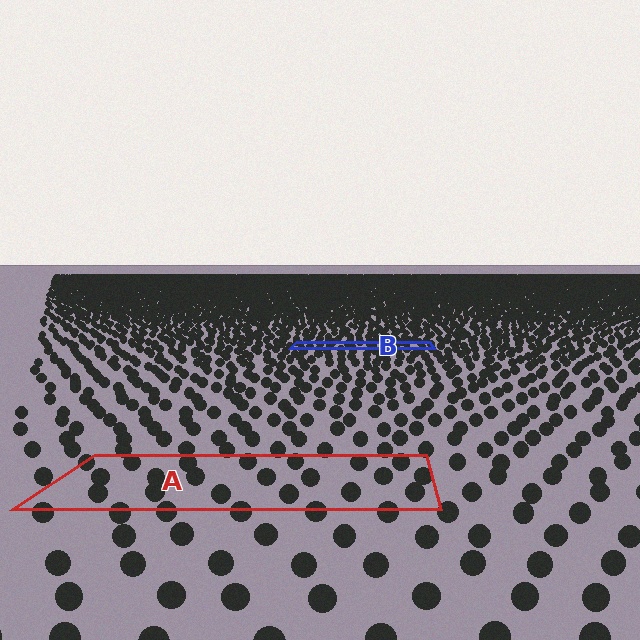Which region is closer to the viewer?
Region A is closer. The texture elements there are larger and more spread out.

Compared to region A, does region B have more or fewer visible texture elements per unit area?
Region B has more texture elements per unit area — they are packed more densely because it is farther away.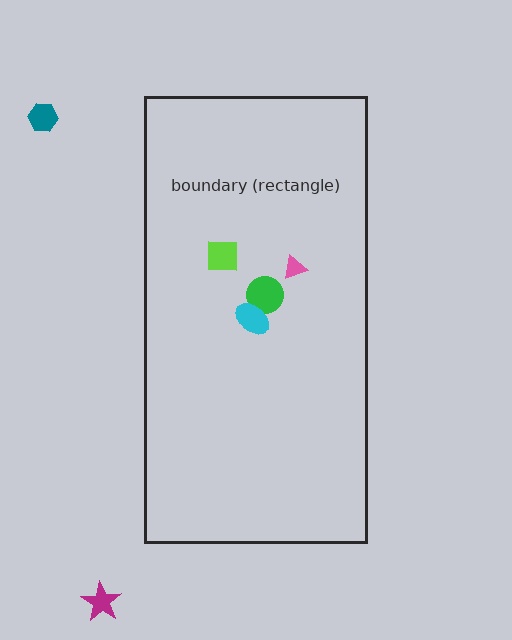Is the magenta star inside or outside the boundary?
Outside.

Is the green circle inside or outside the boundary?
Inside.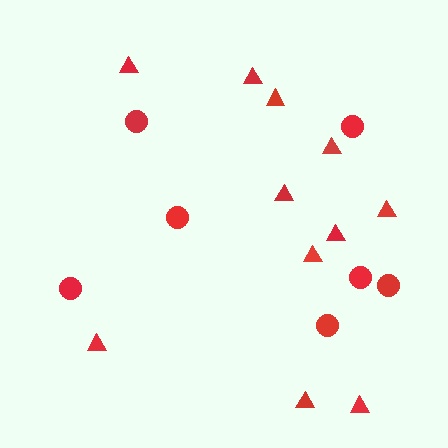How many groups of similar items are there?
There are 2 groups: one group of triangles (11) and one group of circles (7).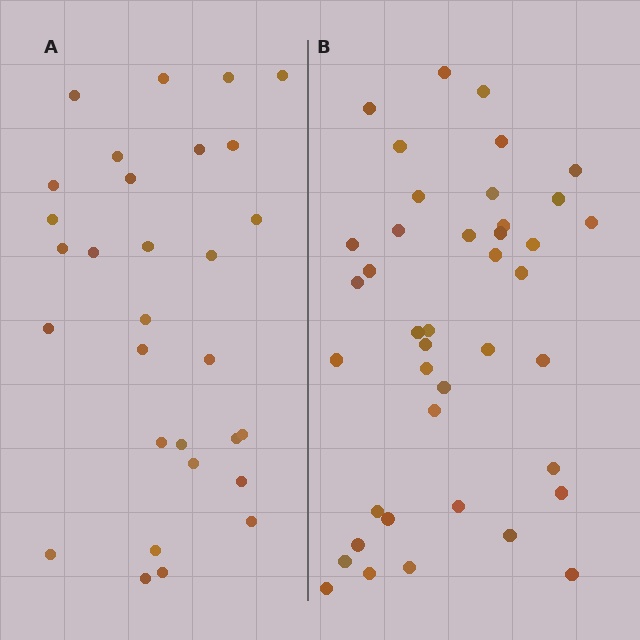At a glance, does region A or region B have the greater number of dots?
Region B (the right region) has more dots.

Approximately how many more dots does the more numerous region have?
Region B has roughly 12 or so more dots than region A.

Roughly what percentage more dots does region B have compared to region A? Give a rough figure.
About 35% more.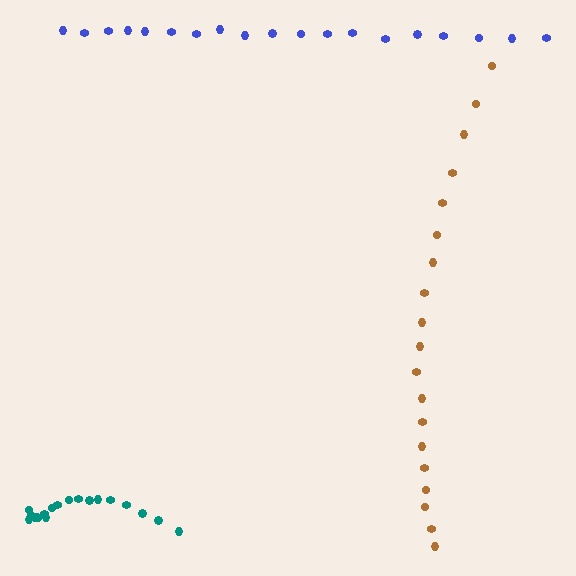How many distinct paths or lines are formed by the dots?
There are 3 distinct paths.